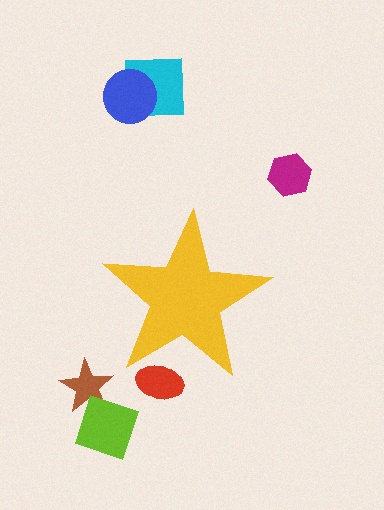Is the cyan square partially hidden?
No, the cyan square is fully visible.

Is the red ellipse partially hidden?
Yes, the red ellipse is partially hidden behind the yellow star.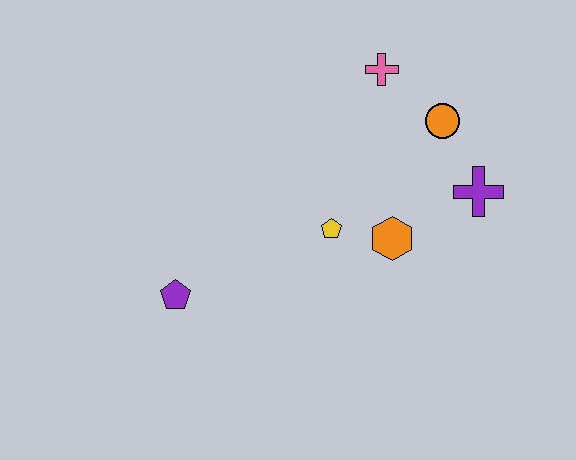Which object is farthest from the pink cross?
The purple pentagon is farthest from the pink cross.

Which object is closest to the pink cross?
The orange circle is closest to the pink cross.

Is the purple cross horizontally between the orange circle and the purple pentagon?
No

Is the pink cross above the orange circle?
Yes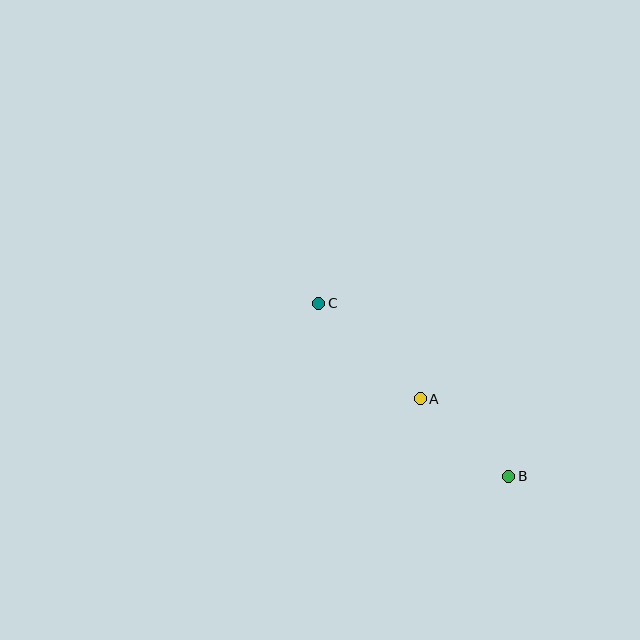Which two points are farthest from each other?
Points B and C are farthest from each other.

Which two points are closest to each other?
Points A and B are closest to each other.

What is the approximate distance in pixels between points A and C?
The distance between A and C is approximately 139 pixels.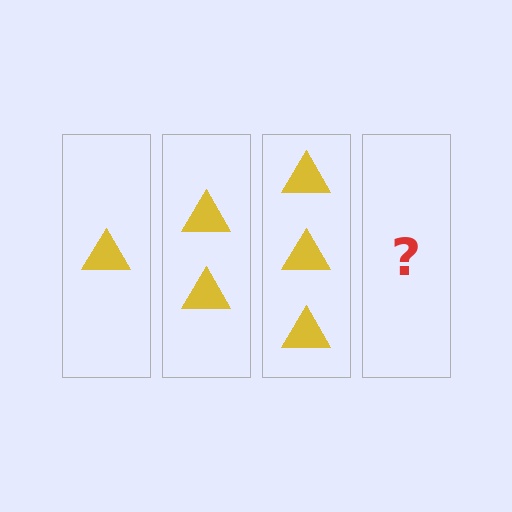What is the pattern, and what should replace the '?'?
The pattern is that each step adds one more triangle. The '?' should be 4 triangles.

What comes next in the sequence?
The next element should be 4 triangles.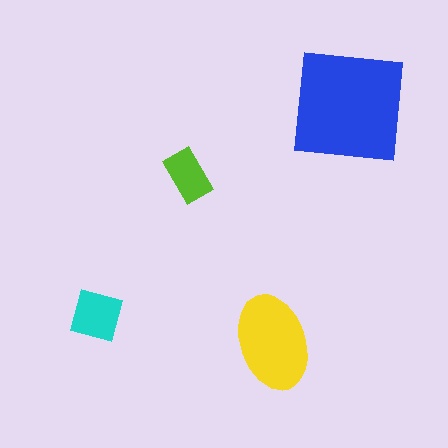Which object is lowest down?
The yellow ellipse is bottommost.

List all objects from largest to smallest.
The blue square, the yellow ellipse, the cyan diamond, the lime rectangle.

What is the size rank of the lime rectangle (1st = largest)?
4th.